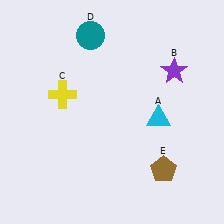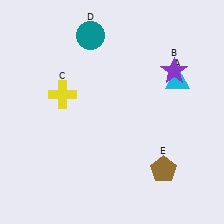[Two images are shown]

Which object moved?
The cyan triangle (A) moved up.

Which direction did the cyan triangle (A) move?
The cyan triangle (A) moved up.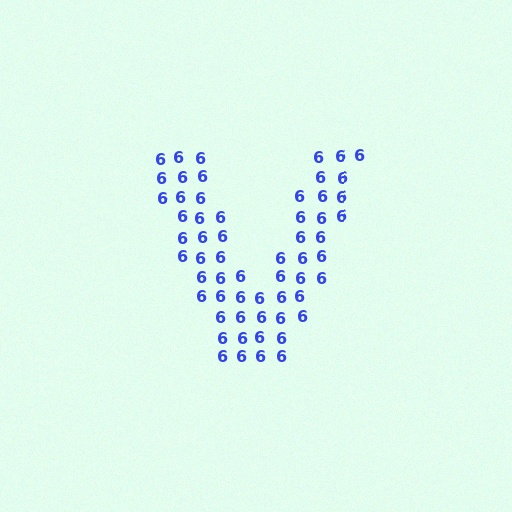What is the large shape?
The large shape is the letter V.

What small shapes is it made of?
It is made of small digit 6's.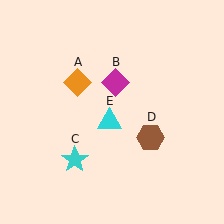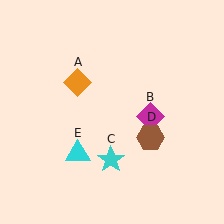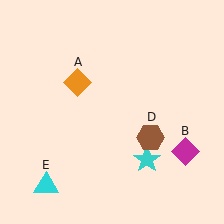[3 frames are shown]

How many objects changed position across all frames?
3 objects changed position: magenta diamond (object B), cyan star (object C), cyan triangle (object E).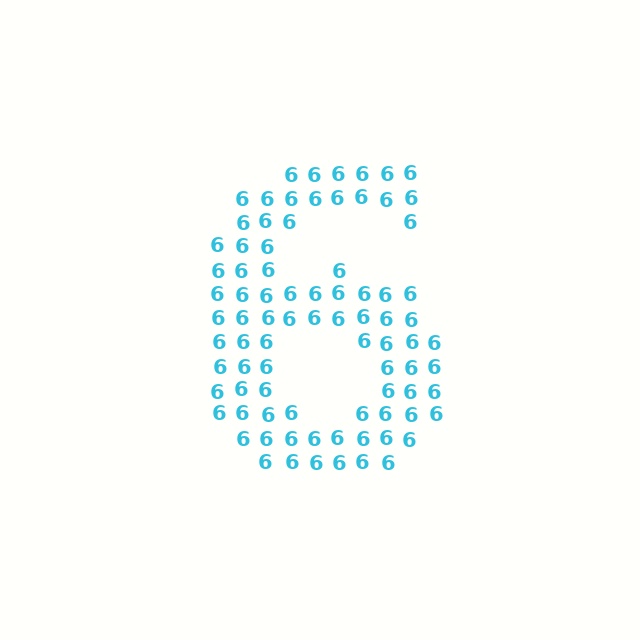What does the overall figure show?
The overall figure shows the digit 6.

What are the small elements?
The small elements are digit 6's.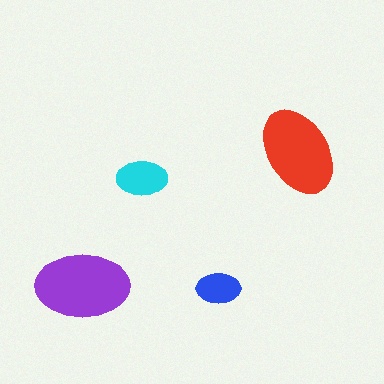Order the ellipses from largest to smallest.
the purple one, the red one, the cyan one, the blue one.